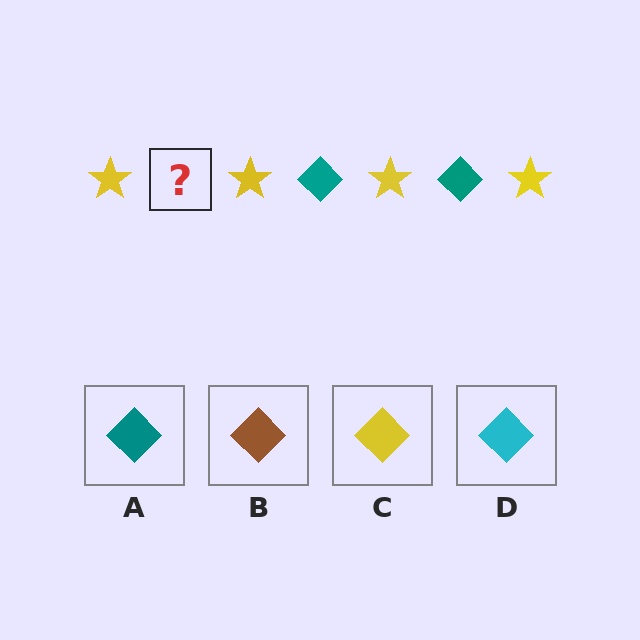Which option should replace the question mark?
Option A.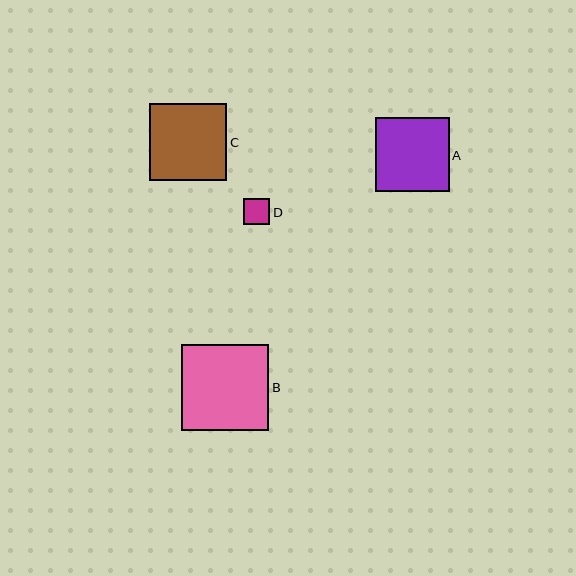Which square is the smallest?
Square D is the smallest with a size of approximately 26 pixels.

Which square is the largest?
Square B is the largest with a size of approximately 87 pixels.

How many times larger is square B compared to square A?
Square B is approximately 1.2 times the size of square A.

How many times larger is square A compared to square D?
Square A is approximately 2.8 times the size of square D.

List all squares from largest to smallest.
From largest to smallest: B, C, A, D.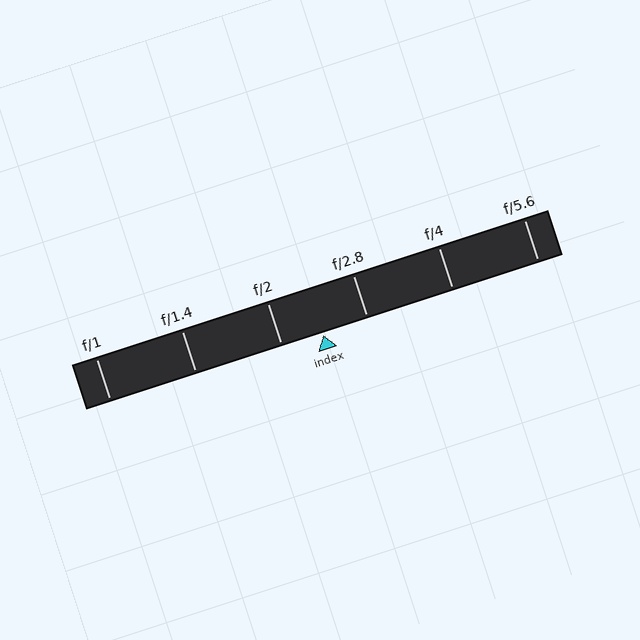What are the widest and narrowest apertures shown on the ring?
The widest aperture shown is f/1 and the narrowest is f/5.6.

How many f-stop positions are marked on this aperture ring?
There are 6 f-stop positions marked.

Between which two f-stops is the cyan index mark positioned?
The index mark is between f/2 and f/2.8.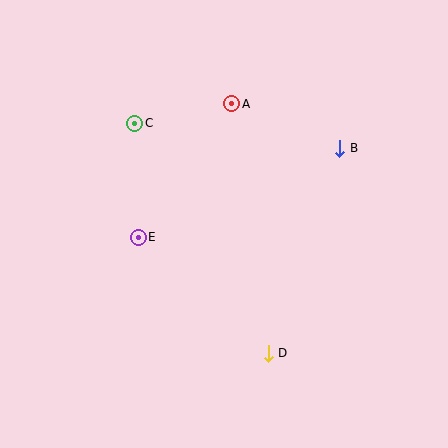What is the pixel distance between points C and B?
The distance between C and B is 207 pixels.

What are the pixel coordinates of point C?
Point C is at (134, 124).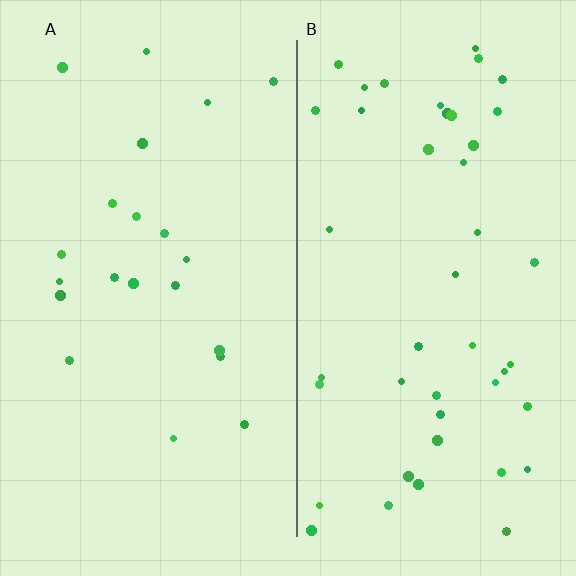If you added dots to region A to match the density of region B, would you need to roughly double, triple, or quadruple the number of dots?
Approximately double.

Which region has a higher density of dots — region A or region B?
B (the right).